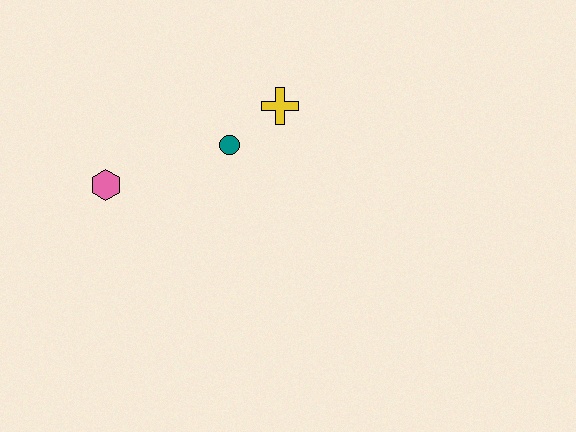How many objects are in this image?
There are 3 objects.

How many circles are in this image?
There is 1 circle.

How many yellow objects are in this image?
There is 1 yellow object.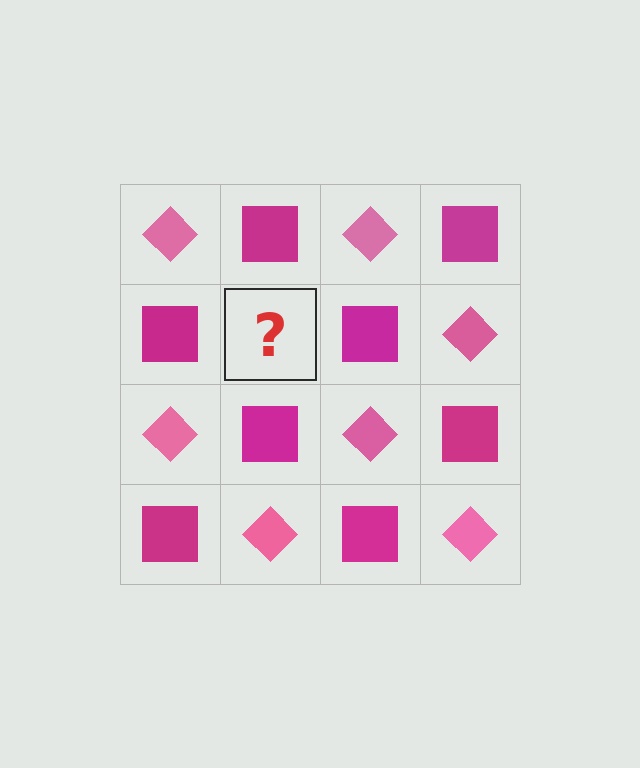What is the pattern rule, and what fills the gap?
The rule is that it alternates pink diamond and magenta square in a checkerboard pattern. The gap should be filled with a pink diamond.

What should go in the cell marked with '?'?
The missing cell should contain a pink diamond.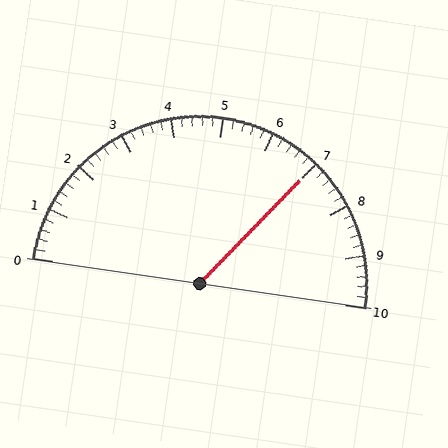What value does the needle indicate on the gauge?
The needle indicates approximately 7.0.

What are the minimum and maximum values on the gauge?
The gauge ranges from 0 to 10.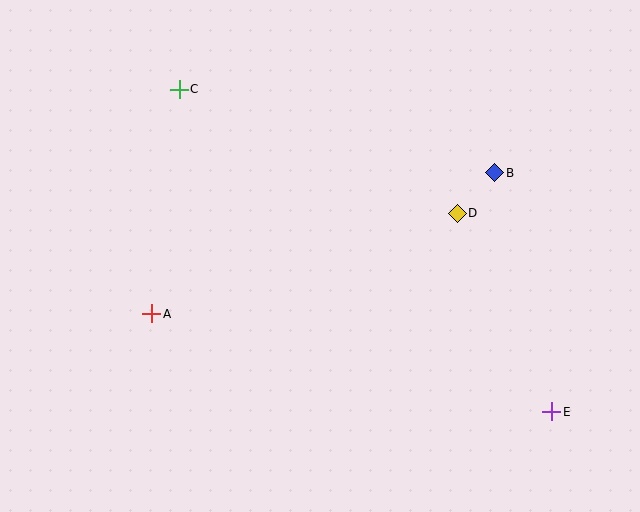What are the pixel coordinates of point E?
Point E is at (552, 412).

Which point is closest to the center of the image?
Point D at (457, 213) is closest to the center.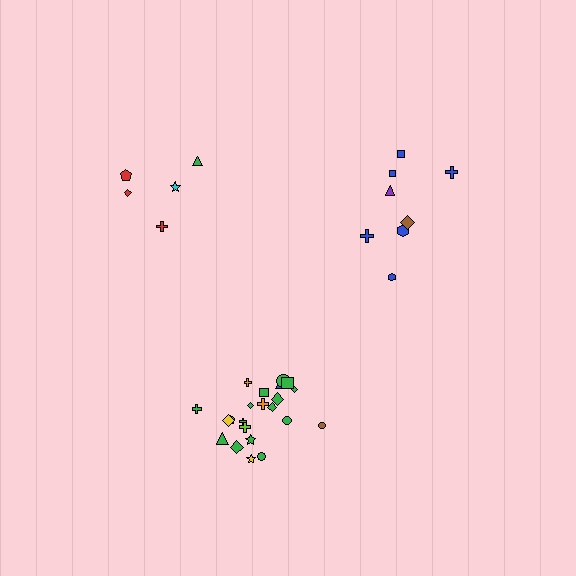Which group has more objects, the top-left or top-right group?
The top-right group.